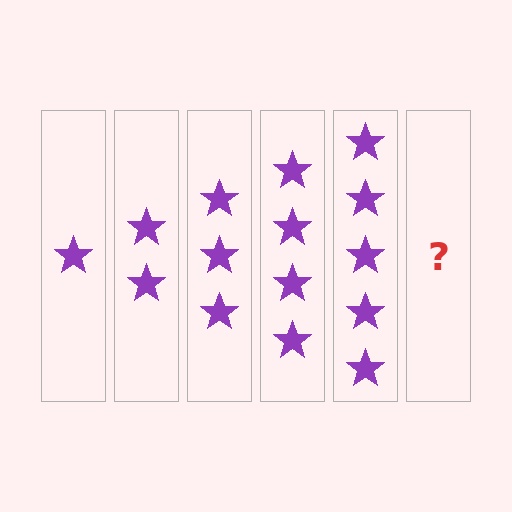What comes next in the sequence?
The next element should be 6 stars.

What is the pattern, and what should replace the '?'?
The pattern is that each step adds one more star. The '?' should be 6 stars.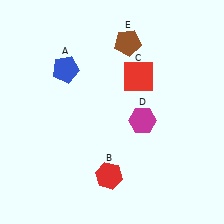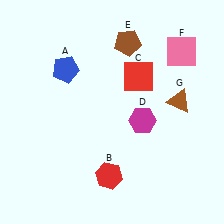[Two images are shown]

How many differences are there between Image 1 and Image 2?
There are 2 differences between the two images.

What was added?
A pink square (F), a brown triangle (G) were added in Image 2.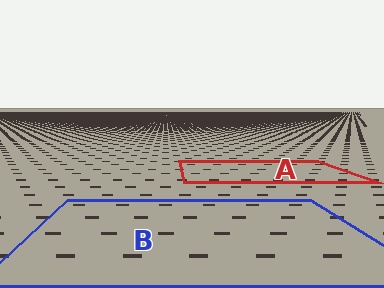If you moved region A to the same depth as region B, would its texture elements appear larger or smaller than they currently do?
They would appear larger. At a closer depth, the same texture elements are projected at a bigger on-screen size.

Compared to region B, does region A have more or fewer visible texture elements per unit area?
Region A has more texture elements per unit area — they are packed more densely because it is farther away.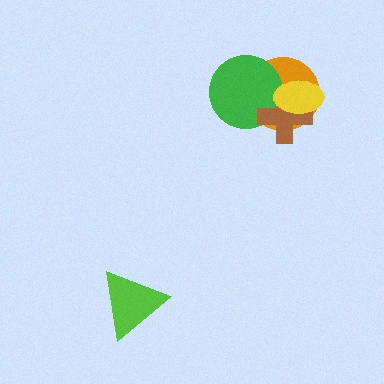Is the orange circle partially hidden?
Yes, it is partially covered by another shape.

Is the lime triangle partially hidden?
No, no other shape covers it.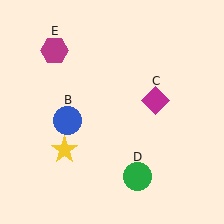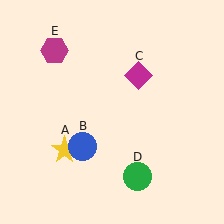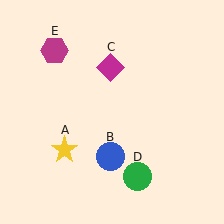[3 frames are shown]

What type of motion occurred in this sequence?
The blue circle (object B), magenta diamond (object C) rotated counterclockwise around the center of the scene.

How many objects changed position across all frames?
2 objects changed position: blue circle (object B), magenta diamond (object C).